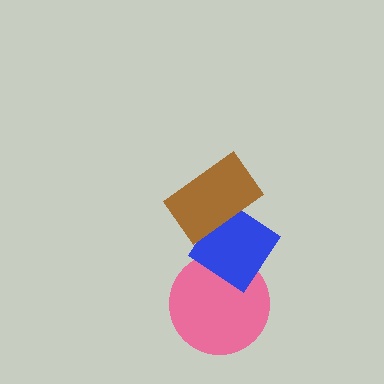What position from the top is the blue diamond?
The blue diamond is 2nd from the top.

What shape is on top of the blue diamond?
The brown rectangle is on top of the blue diamond.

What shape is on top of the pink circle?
The blue diamond is on top of the pink circle.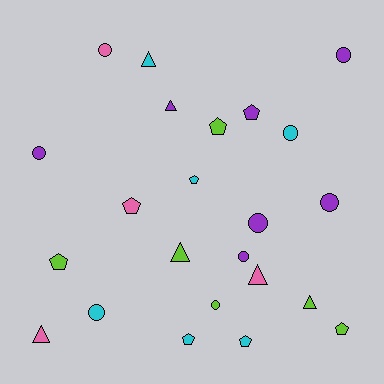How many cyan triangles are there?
There is 1 cyan triangle.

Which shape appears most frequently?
Circle, with 9 objects.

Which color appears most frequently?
Purple, with 7 objects.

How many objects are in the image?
There are 23 objects.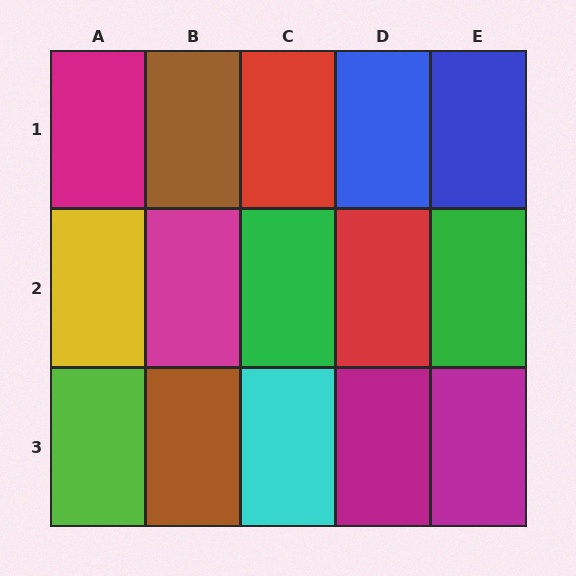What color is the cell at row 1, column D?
Blue.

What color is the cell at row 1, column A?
Magenta.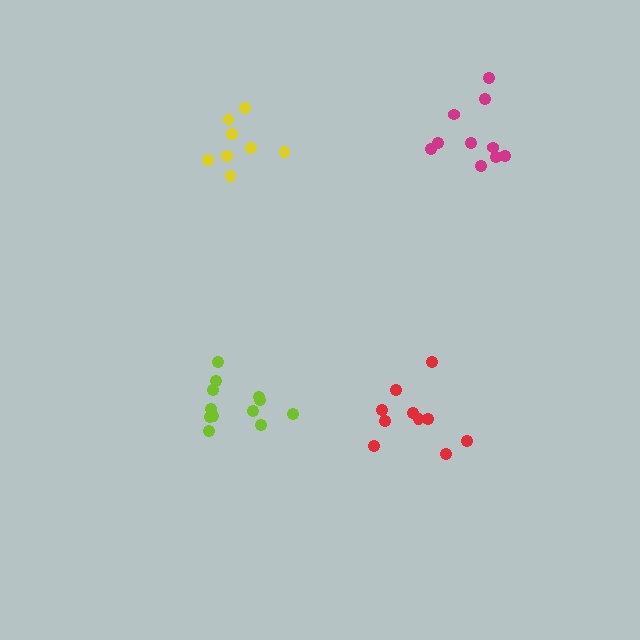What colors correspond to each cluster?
The clusters are colored: lime, magenta, yellow, red.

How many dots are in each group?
Group 1: 12 dots, Group 2: 10 dots, Group 3: 8 dots, Group 4: 10 dots (40 total).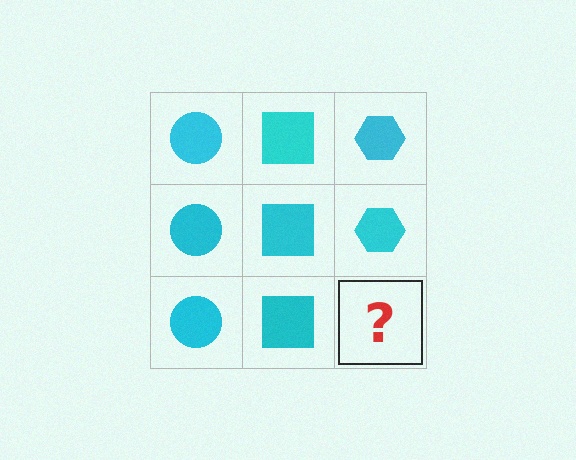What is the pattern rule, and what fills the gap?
The rule is that each column has a consistent shape. The gap should be filled with a cyan hexagon.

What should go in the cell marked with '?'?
The missing cell should contain a cyan hexagon.